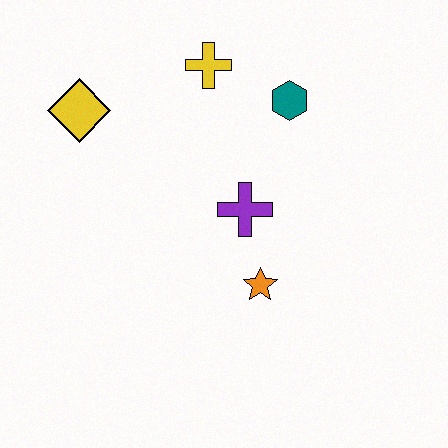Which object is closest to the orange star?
The purple cross is closest to the orange star.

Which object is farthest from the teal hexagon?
The yellow diamond is farthest from the teal hexagon.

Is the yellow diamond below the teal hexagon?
Yes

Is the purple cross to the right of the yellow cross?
Yes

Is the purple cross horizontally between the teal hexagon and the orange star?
No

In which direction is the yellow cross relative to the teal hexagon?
The yellow cross is to the left of the teal hexagon.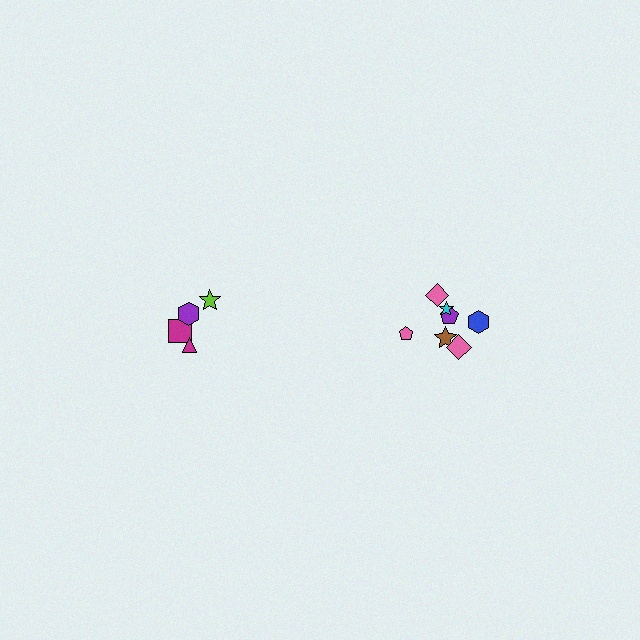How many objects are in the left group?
There are 4 objects.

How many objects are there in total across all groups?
There are 11 objects.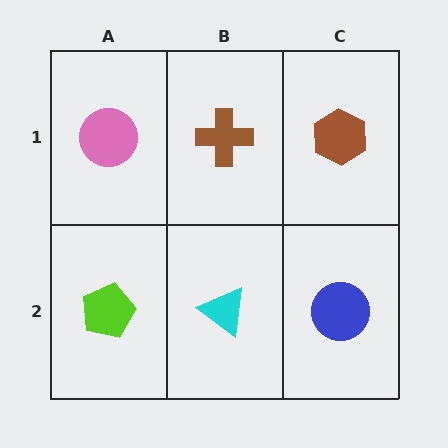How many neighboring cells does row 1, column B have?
3.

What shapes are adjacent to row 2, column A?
A pink circle (row 1, column A), a cyan triangle (row 2, column B).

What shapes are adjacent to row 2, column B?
A brown cross (row 1, column B), a lime pentagon (row 2, column A), a blue circle (row 2, column C).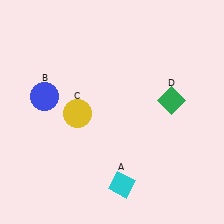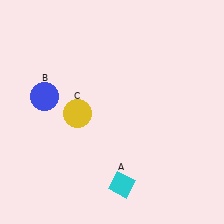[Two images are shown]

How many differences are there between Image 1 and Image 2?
There is 1 difference between the two images.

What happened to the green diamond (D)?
The green diamond (D) was removed in Image 2. It was in the top-right area of Image 1.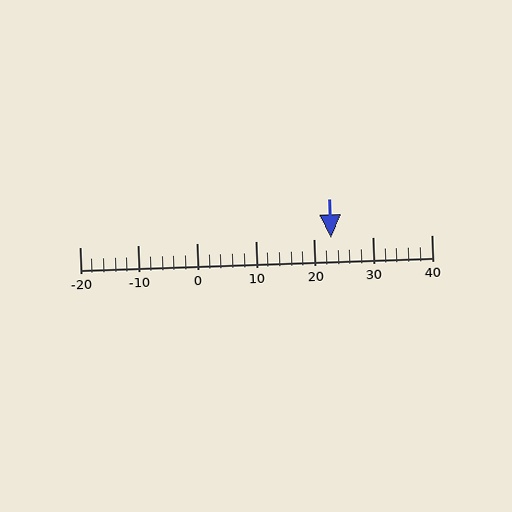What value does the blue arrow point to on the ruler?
The blue arrow points to approximately 23.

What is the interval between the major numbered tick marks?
The major tick marks are spaced 10 units apart.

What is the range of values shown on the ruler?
The ruler shows values from -20 to 40.